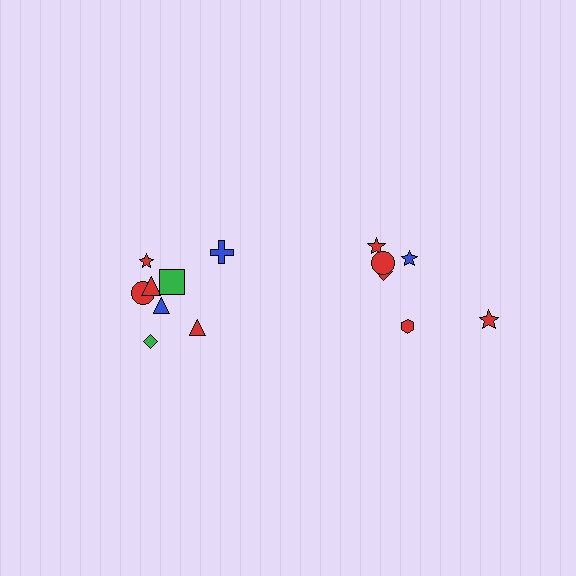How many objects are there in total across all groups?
There are 14 objects.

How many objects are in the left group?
There are 8 objects.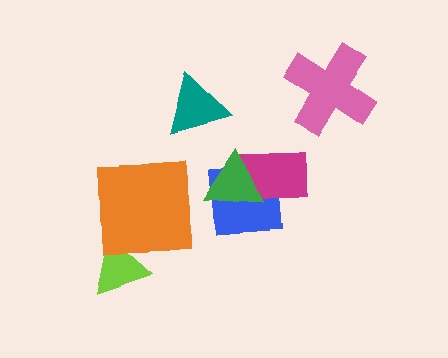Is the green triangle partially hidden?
No, no other shape covers it.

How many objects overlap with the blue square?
2 objects overlap with the blue square.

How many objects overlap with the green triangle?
2 objects overlap with the green triangle.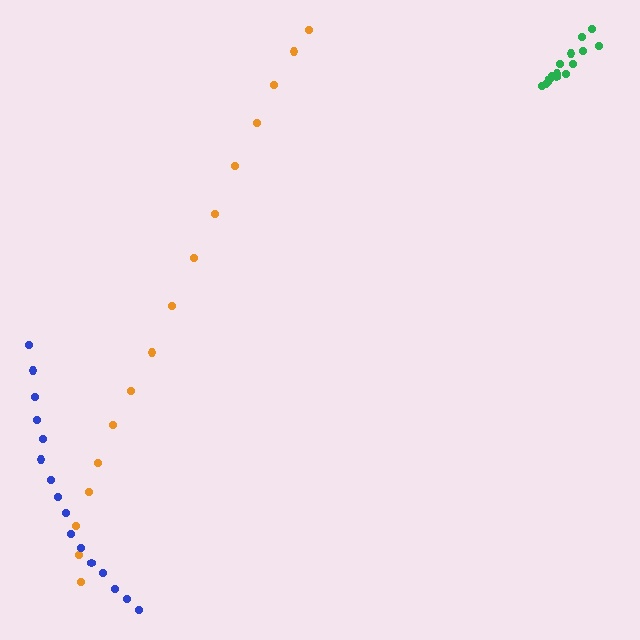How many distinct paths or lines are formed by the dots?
There are 3 distinct paths.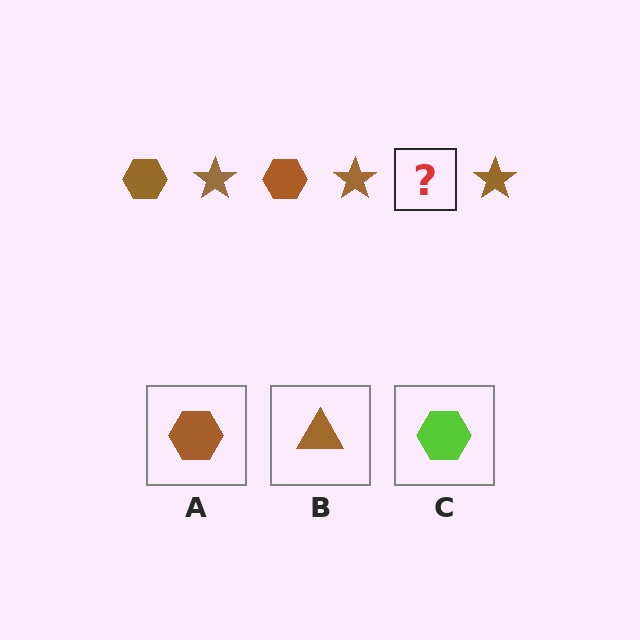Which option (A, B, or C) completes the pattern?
A.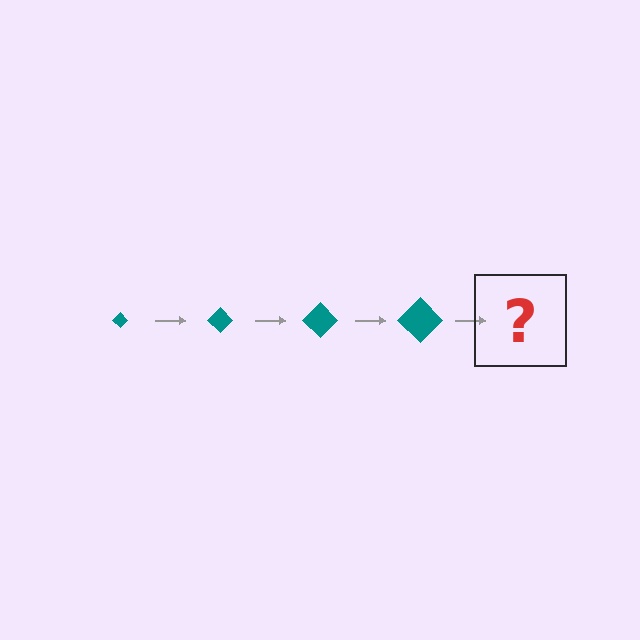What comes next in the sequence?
The next element should be a teal diamond, larger than the previous one.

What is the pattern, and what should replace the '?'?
The pattern is that the diamond gets progressively larger each step. The '?' should be a teal diamond, larger than the previous one.